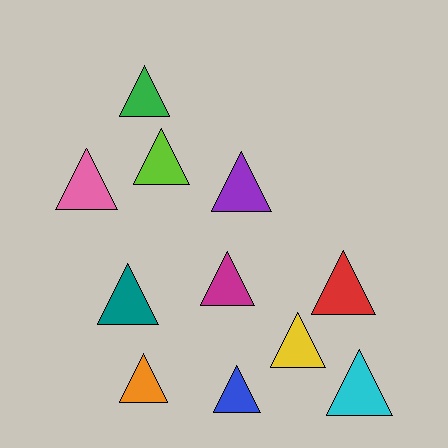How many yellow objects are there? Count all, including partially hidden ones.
There is 1 yellow object.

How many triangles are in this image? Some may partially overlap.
There are 11 triangles.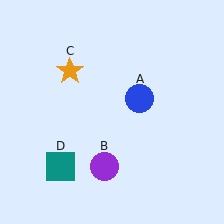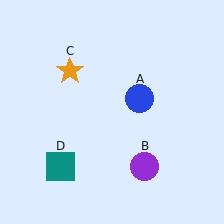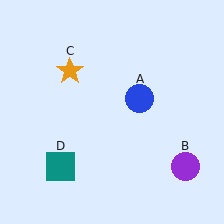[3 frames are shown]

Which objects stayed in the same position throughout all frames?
Blue circle (object A) and orange star (object C) and teal square (object D) remained stationary.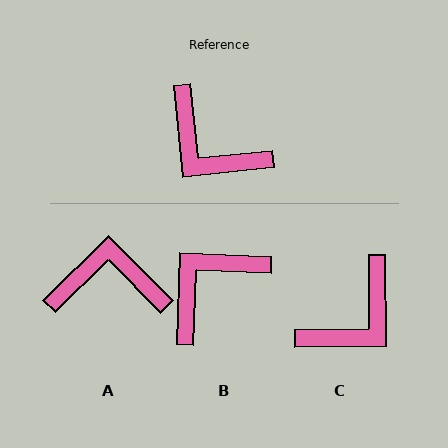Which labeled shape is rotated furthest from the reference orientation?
A, about 141 degrees away.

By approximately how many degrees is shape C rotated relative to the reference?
Approximately 85 degrees counter-clockwise.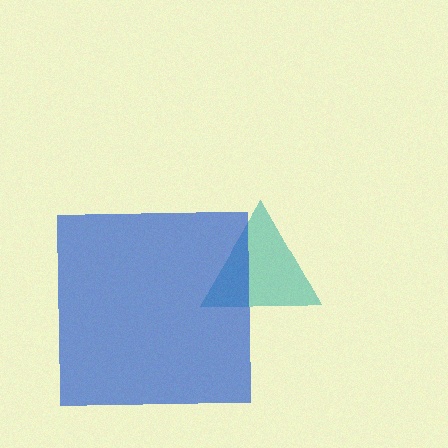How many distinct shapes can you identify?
There are 2 distinct shapes: a teal triangle, a blue square.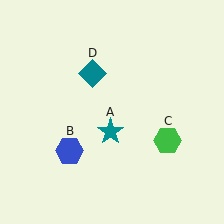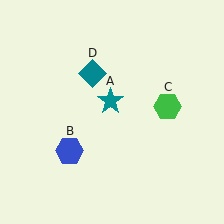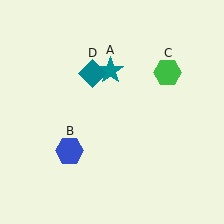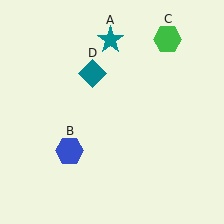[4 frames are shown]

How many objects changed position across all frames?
2 objects changed position: teal star (object A), green hexagon (object C).